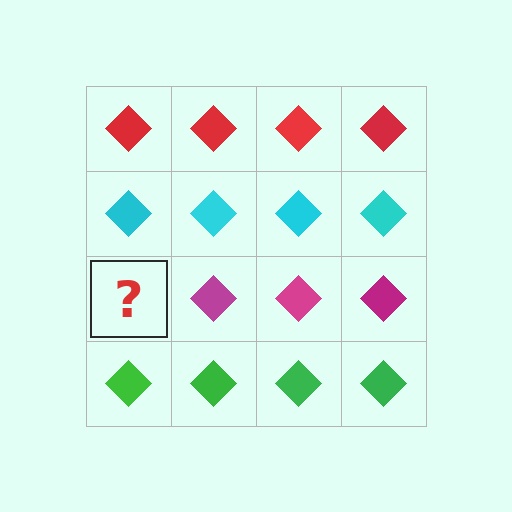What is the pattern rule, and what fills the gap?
The rule is that each row has a consistent color. The gap should be filled with a magenta diamond.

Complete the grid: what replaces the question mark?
The question mark should be replaced with a magenta diamond.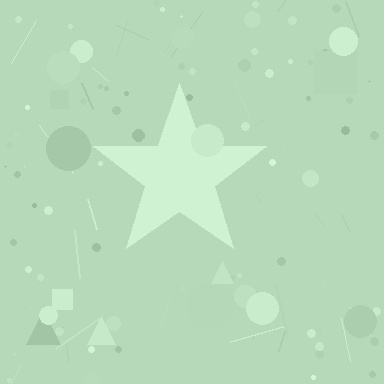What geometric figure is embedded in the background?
A star is embedded in the background.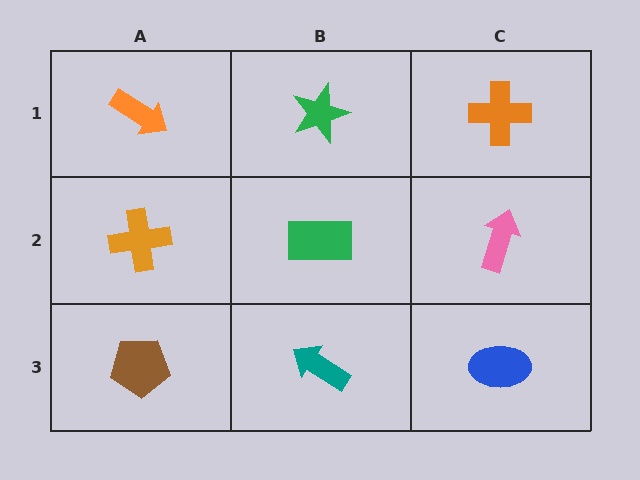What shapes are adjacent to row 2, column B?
A green star (row 1, column B), a teal arrow (row 3, column B), an orange cross (row 2, column A), a pink arrow (row 2, column C).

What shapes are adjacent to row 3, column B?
A green rectangle (row 2, column B), a brown pentagon (row 3, column A), a blue ellipse (row 3, column C).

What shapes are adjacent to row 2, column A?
An orange arrow (row 1, column A), a brown pentagon (row 3, column A), a green rectangle (row 2, column B).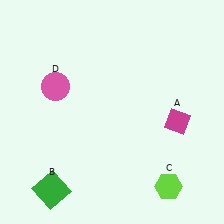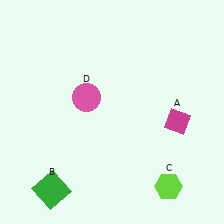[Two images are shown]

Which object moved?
The pink circle (D) moved right.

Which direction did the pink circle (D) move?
The pink circle (D) moved right.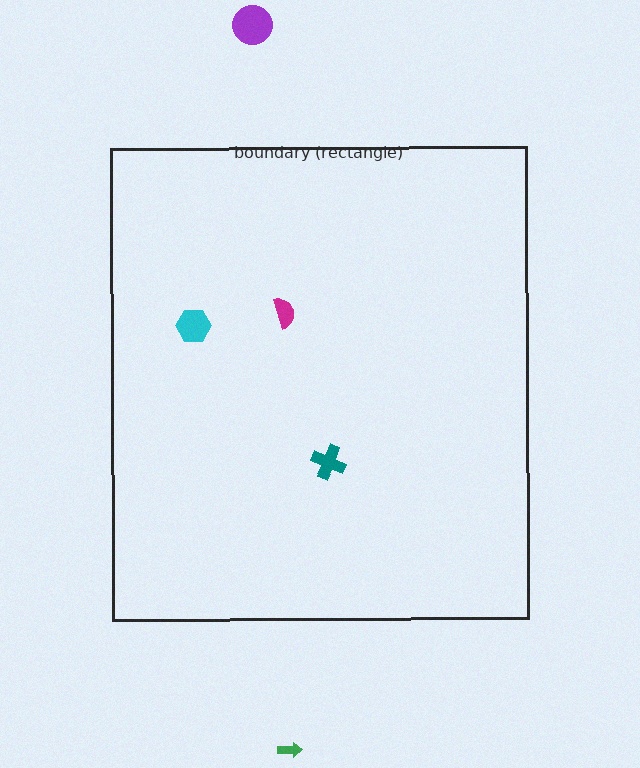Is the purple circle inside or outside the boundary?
Outside.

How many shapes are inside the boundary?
3 inside, 2 outside.